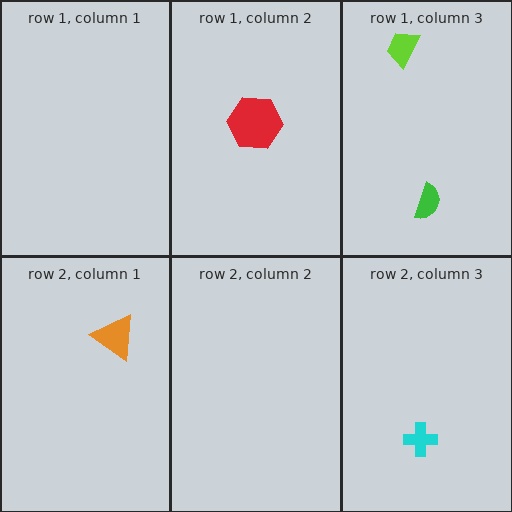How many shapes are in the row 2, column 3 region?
1.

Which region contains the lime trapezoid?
The row 1, column 3 region.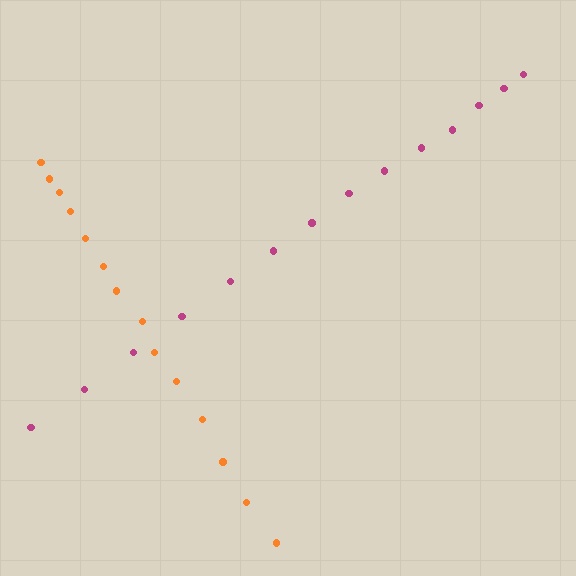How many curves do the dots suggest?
There are 2 distinct paths.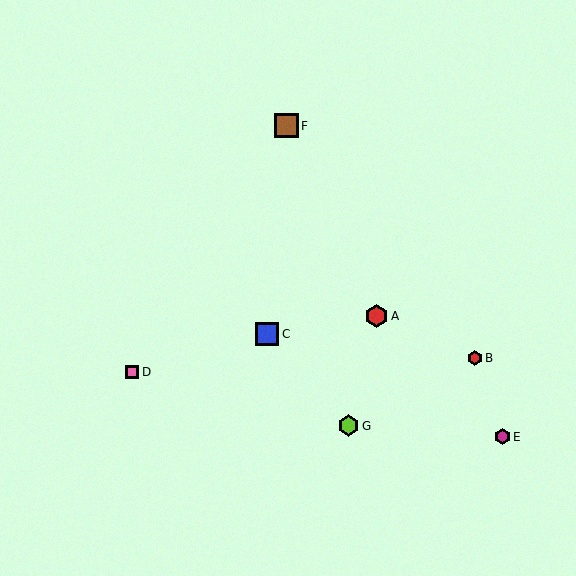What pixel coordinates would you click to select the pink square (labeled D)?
Click at (132, 372) to select the pink square D.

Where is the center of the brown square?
The center of the brown square is at (286, 126).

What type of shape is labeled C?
Shape C is a blue square.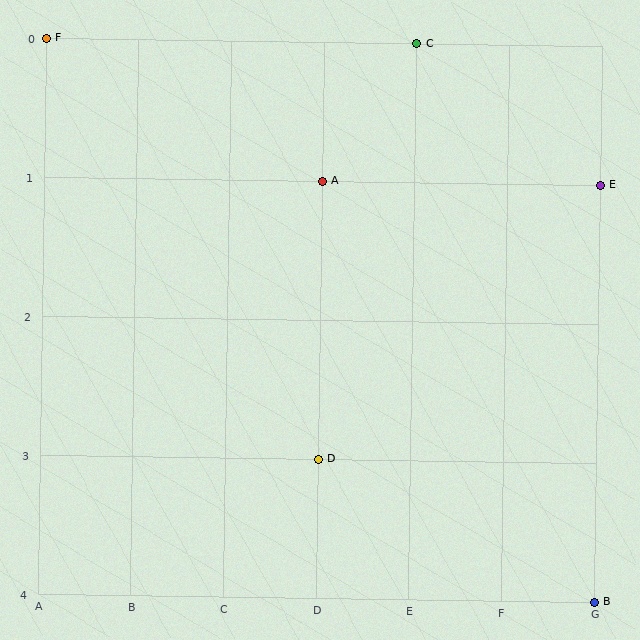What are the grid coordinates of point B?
Point B is at grid coordinates (G, 4).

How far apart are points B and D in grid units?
Points B and D are 3 columns and 1 row apart (about 3.2 grid units diagonally).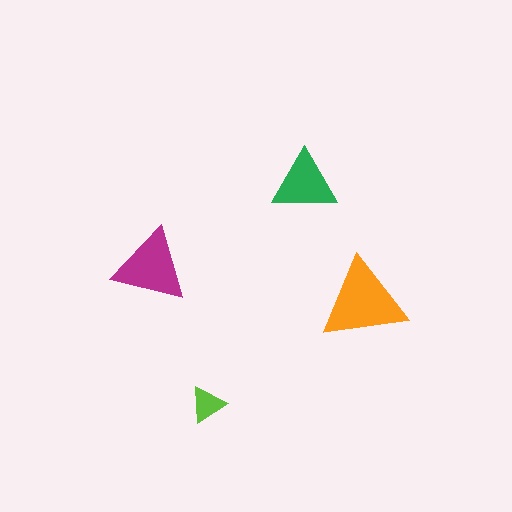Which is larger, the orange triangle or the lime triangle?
The orange one.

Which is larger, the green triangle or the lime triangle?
The green one.